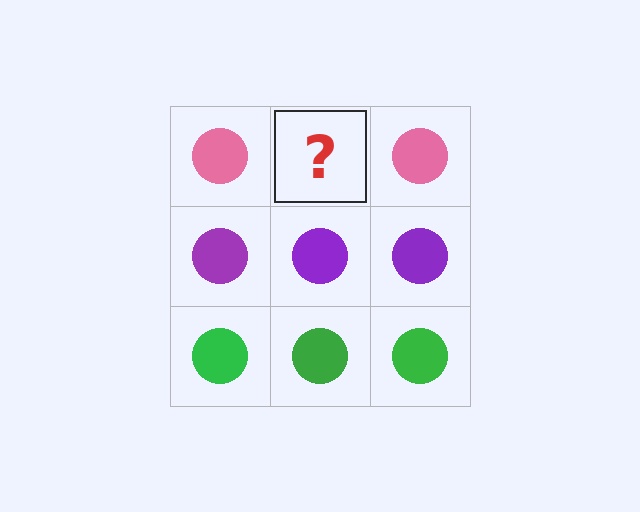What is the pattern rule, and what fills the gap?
The rule is that each row has a consistent color. The gap should be filled with a pink circle.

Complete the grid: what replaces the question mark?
The question mark should be replaced with a pink circle.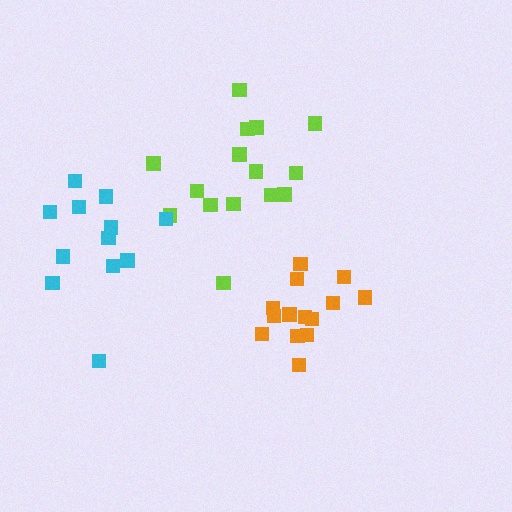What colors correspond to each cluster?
The clusters are colored: orange, lime, cyan.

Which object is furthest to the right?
The orange cluster is rightmost.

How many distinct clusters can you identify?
There are 3 distinct clusters.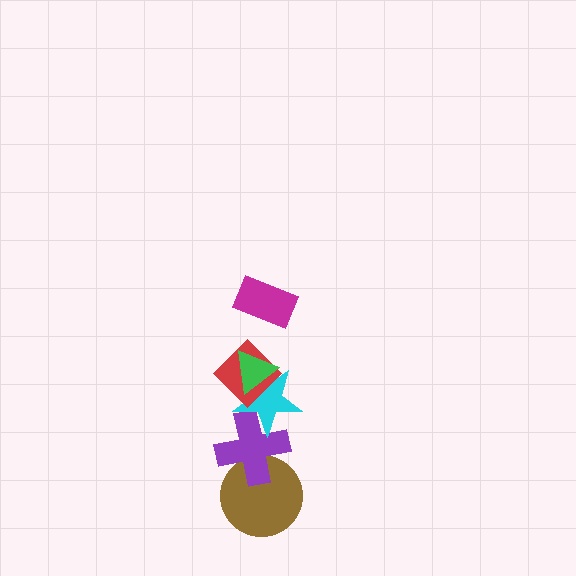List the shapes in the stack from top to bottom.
From top to bottom: the magenta rectangle, the green triangle, the red diamond, the cyan star, the purple cross, the brown circle.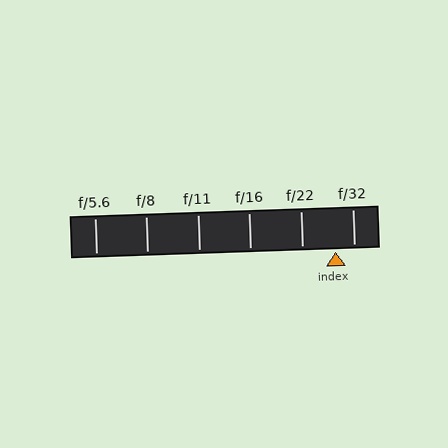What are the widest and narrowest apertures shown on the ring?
The widest aperture shown is f/5.6 and the narrowest is f/32.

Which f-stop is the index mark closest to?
The index mark is closest to f/32.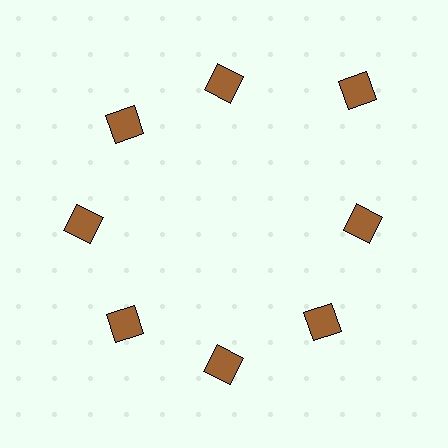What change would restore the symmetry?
The symmetry would be restored by moving it inward, back onto the ring so that all 8 squares sit at equal angles and equal distance from the center.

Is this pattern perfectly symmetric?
No. The 8 brown squares are arranged in a ring, but one element near the 2 o'clock position is pushed outward from the center, breaking the 8-fold rotational symmetry.